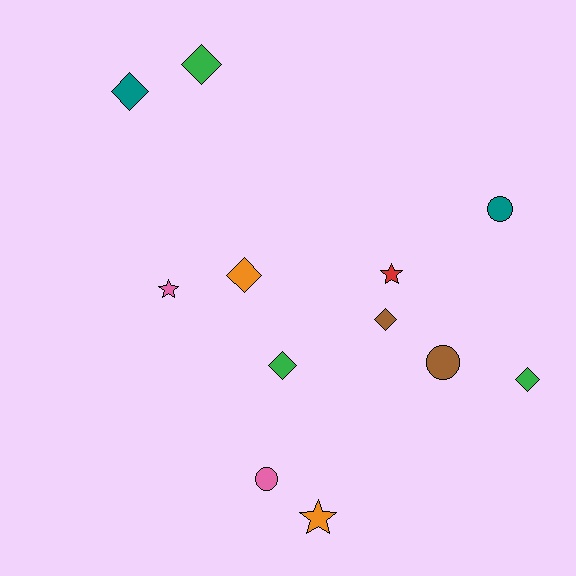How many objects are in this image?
There are 12 objects.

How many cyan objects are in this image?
There are no cyan objects.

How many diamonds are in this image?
There are 6 diamonds.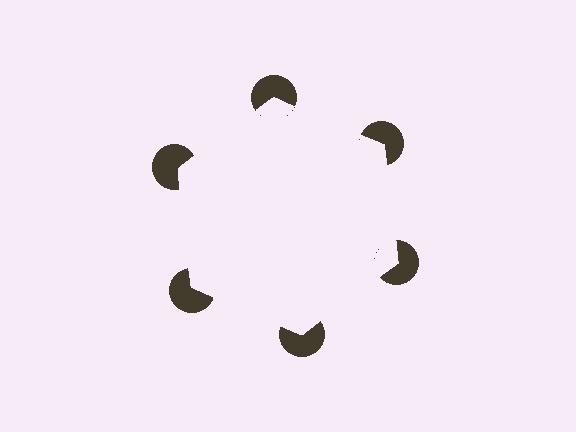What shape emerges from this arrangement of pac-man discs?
An illusory hexagon — its edges are inferred from the aligned wedge cuts in the pac-man discs, not physically drawn.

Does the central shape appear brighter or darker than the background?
It typically appears slightly brighter than the background, even though no actual brightness change is drawn.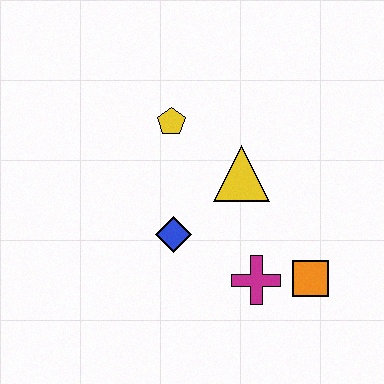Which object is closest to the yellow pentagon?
The yellow triangle is closest to the yellow pentagon.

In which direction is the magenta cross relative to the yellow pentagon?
The magenta cross is below the yellow pentagon.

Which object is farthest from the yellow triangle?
The orange square is farthest from the yellow triangle.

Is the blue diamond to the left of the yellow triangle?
Yes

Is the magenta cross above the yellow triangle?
No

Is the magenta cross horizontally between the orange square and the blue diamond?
Yes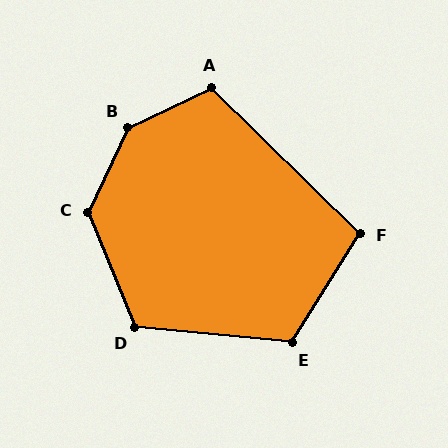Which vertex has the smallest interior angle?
F, at approximately 102 degrees.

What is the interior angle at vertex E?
Approximately 117 degrees (obtuse).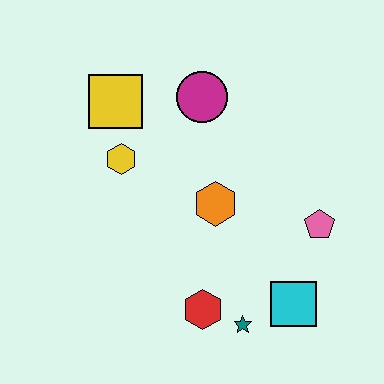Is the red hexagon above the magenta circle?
No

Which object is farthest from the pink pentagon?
The yellow square is farthest from the pink pentagon.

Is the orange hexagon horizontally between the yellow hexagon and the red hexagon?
No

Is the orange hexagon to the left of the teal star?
Yes